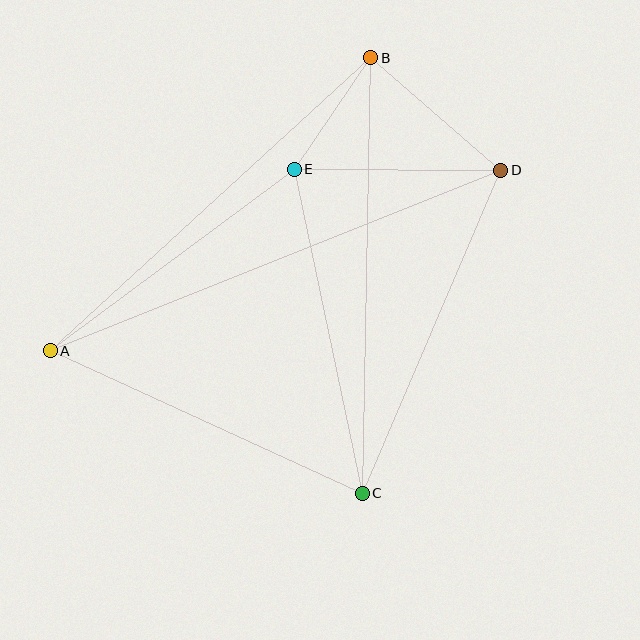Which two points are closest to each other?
Points B and E are closest to each other.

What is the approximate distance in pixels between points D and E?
The distance between D and E is approximately 207 pixels.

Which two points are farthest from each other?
Points A and D are farthest from each other.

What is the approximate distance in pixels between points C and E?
The distance between C and E is approximately 331 pixels.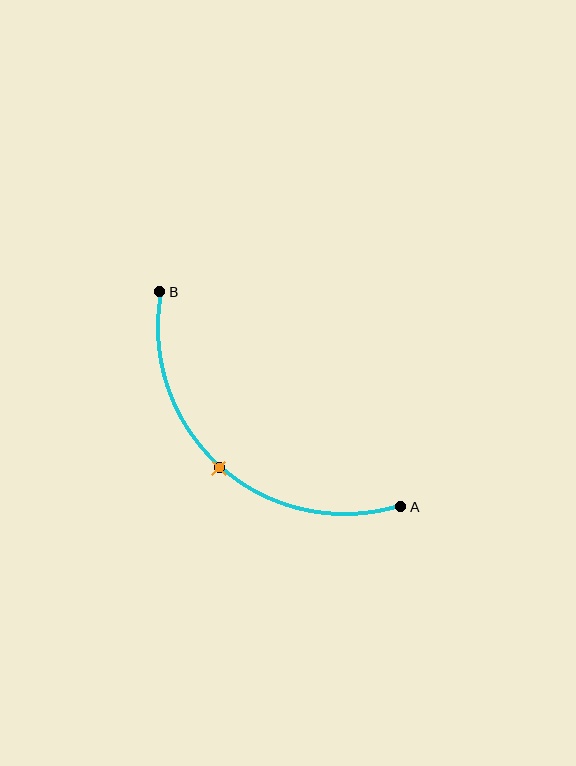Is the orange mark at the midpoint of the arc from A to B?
Yes. The orange mark lies on the arc at equal arc-length from both A and B — it is the arc midpoint.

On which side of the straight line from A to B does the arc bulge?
The arc bulges below and to the left of the straight line connecting A and B.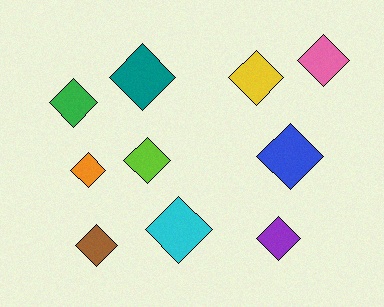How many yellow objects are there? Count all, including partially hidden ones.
There is 1 yellow object.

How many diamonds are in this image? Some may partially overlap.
There are 10 diamonds.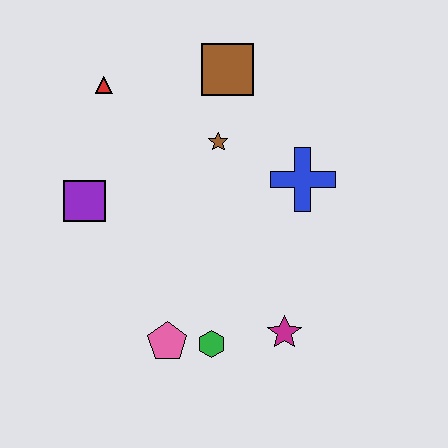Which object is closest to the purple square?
The red triangle is closest to the purple square.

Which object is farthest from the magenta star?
The red triangle is farthest from the magenta star.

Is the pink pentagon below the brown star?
Yes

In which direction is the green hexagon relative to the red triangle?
The green hexagon is below the red triangle.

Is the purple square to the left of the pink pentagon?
Yes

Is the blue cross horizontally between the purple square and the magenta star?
No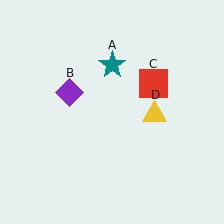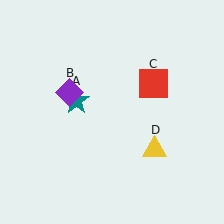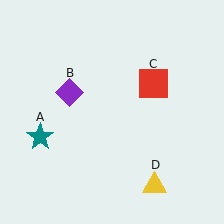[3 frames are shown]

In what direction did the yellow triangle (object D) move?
The yellow triangle (object D) moved down.